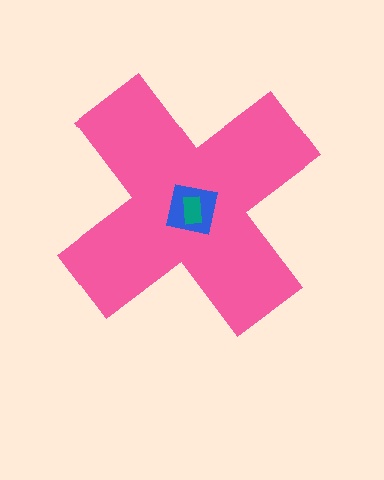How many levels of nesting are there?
3.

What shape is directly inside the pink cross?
The blue square.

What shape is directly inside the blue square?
The teal rectangle.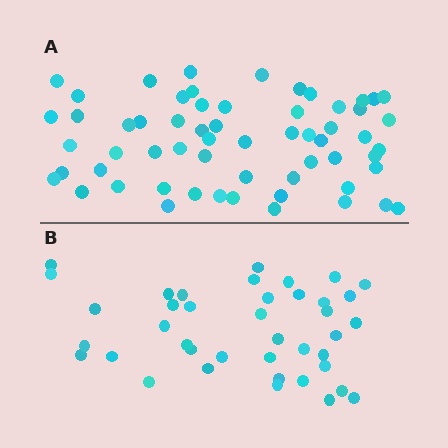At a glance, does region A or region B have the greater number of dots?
Region A (the top region) has more dots.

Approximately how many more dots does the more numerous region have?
Region A has approximately 20 more dots than region B.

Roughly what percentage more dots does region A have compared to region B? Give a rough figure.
About 50% more.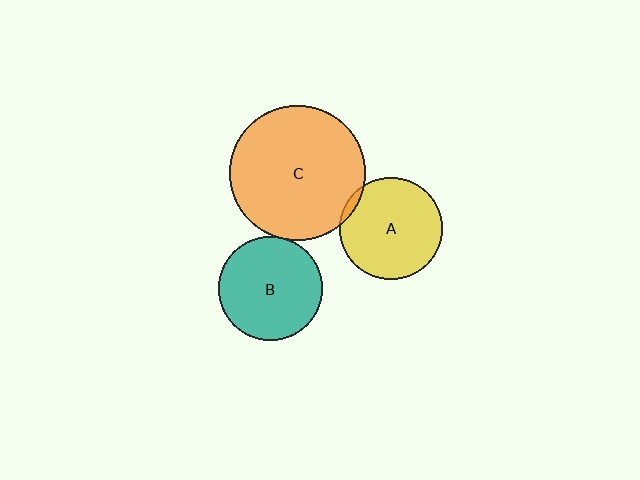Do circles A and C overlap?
Yes.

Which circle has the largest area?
Circle C (orange).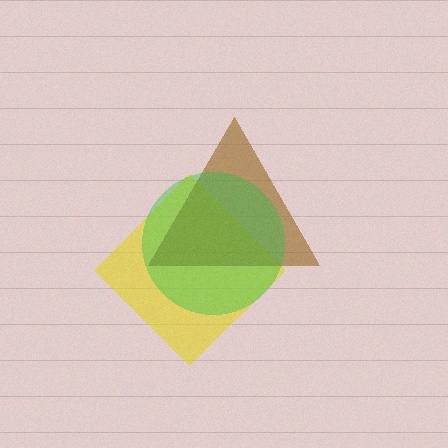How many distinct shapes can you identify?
There are 3 distinct shapes: a yellow diamond, a brown triangle, a green circle.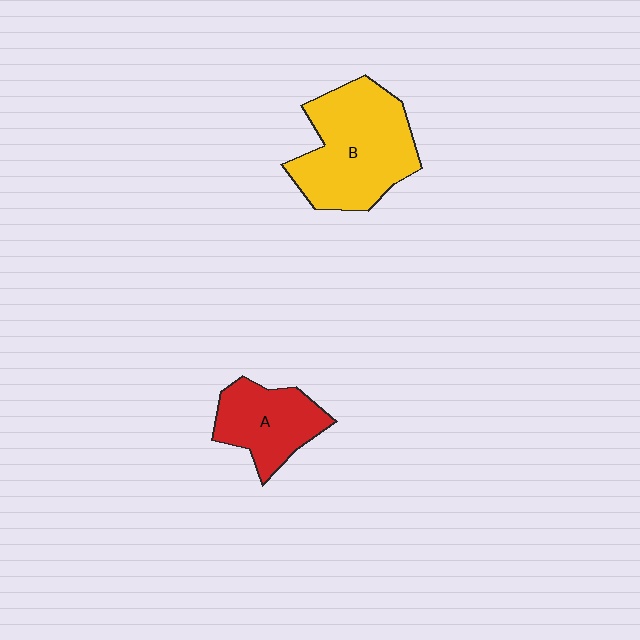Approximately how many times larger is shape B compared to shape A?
Approximately 1.7 times.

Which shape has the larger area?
Shape B (yellow).